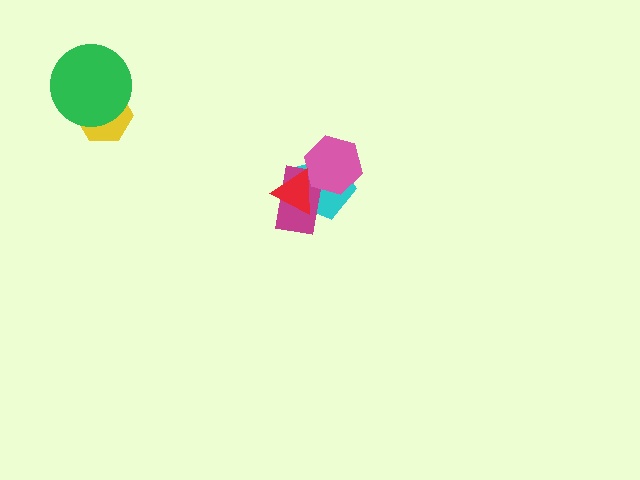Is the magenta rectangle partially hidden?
Yes, it is partially covered by another shape.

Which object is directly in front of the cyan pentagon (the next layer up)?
The magenta rectangle is directly in front of the cyan pentagon.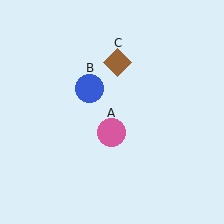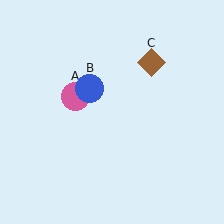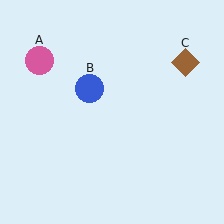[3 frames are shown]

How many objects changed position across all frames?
2 objects changed position: pink circle (object A), brown diamond (object C).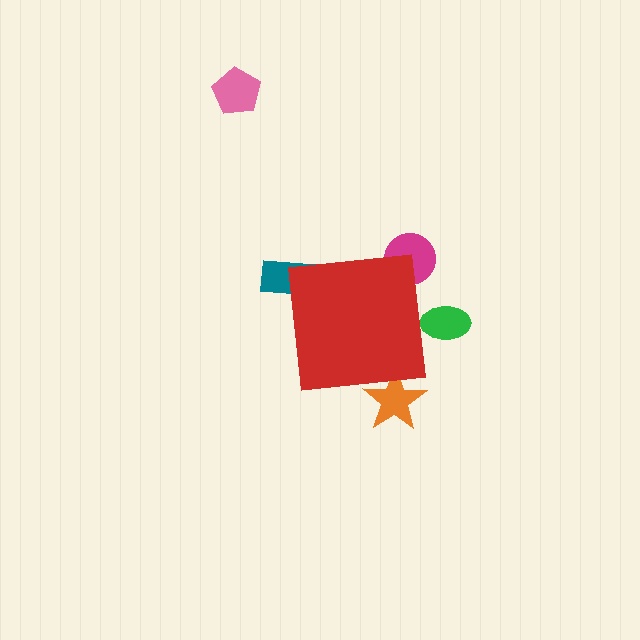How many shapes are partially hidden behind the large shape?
4 shapes are partially hidden.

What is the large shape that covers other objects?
A red square.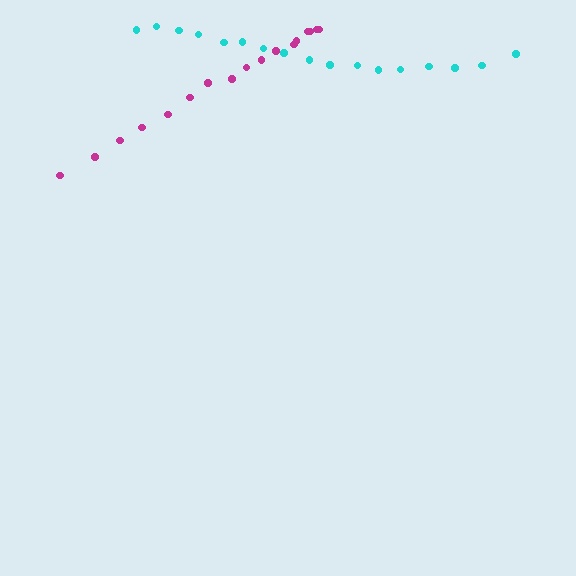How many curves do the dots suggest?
There are 2 distinct paths.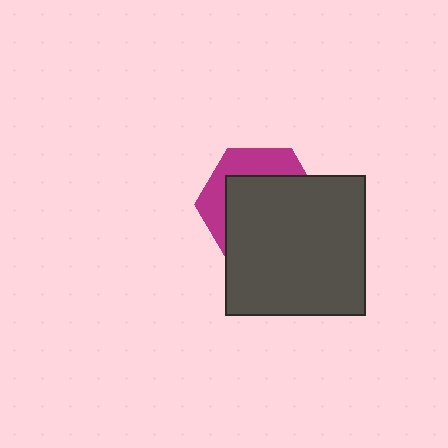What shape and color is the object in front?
The object in front is a dark gray square.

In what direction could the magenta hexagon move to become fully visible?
The magenta hexagon could move toward the upper-left. That would shift it out from behind the dark gray square entirely.